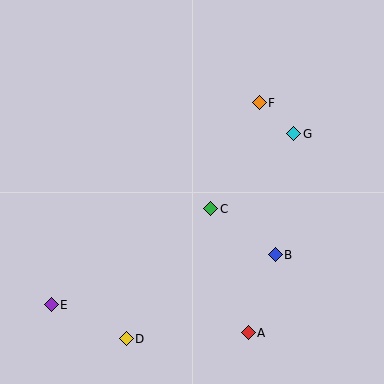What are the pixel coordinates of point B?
Point B is at (275, 255).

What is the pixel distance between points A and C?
The distance between A and C is 130 pixels.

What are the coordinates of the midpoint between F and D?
The midpoint between F and D is at (193, 221).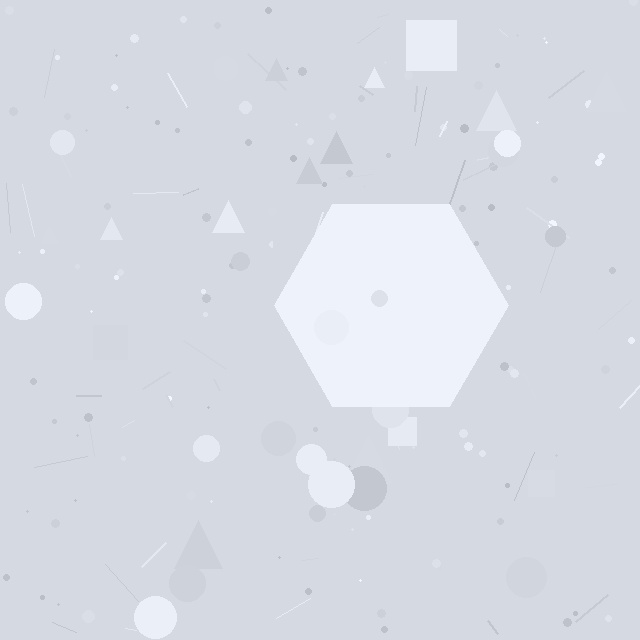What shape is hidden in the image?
A hexagon is hidden in the image.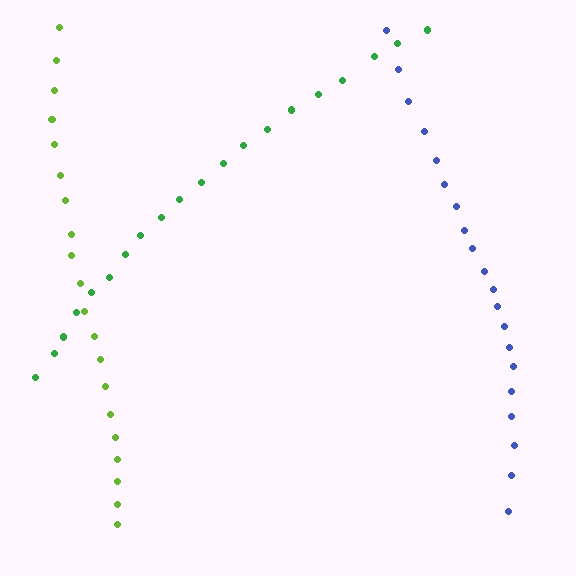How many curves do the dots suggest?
There are 3 distinct paths.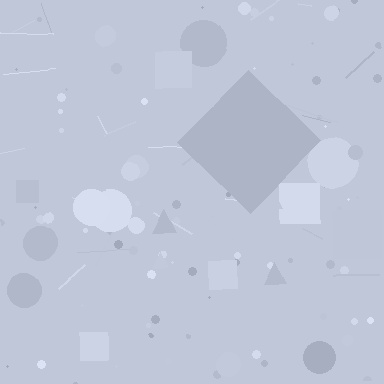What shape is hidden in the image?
A diamond is hidden in the image.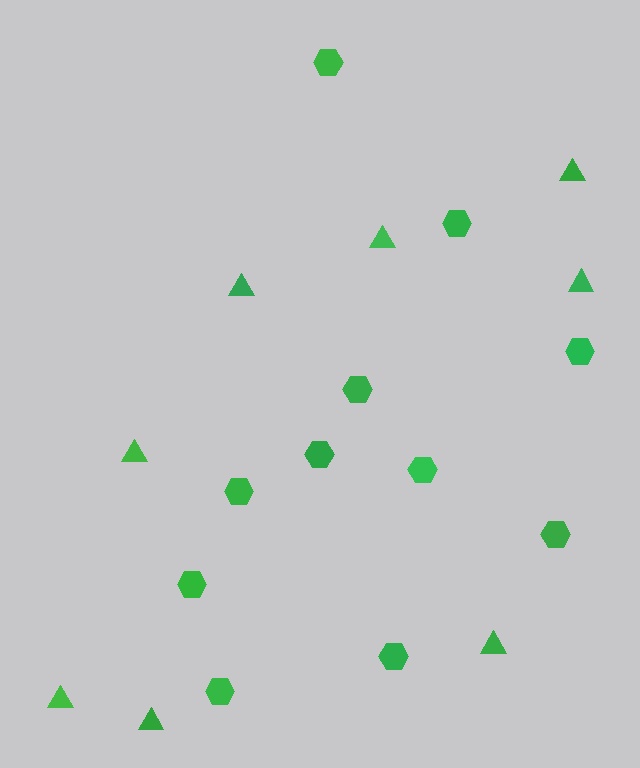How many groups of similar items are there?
There are 2 groups: one group of triangles (8) and one group of hexagons (11).